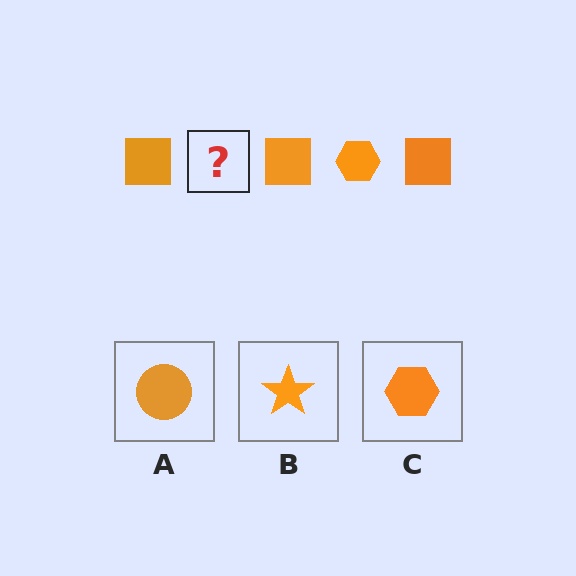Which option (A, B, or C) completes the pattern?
C.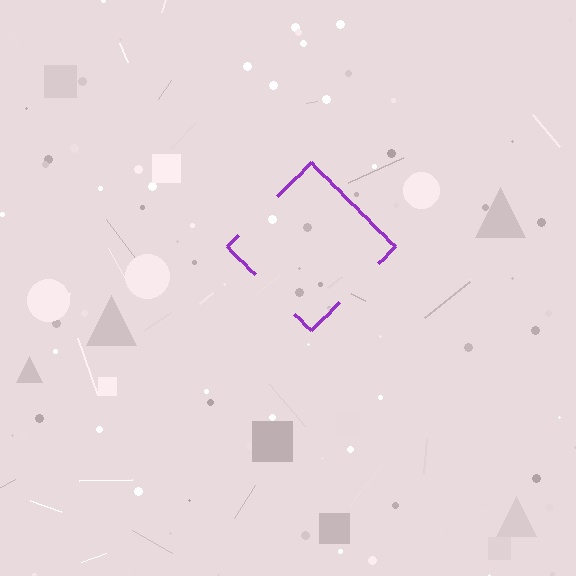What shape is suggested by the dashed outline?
The dashed outline suggests a diamond.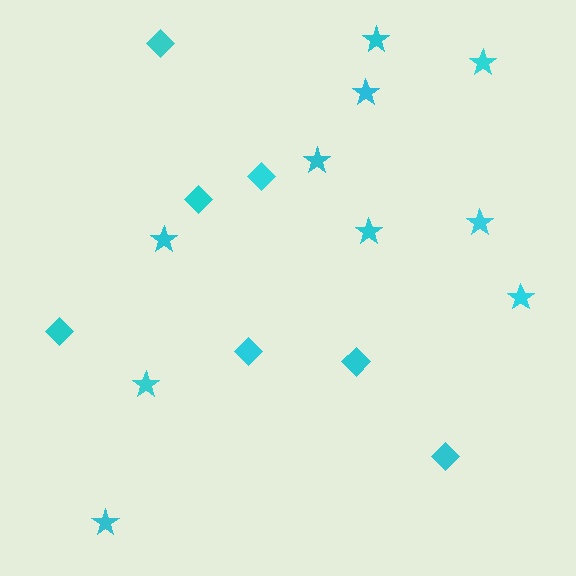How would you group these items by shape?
There are 2 groups: one group of stars (10) and one group of diamonds (7).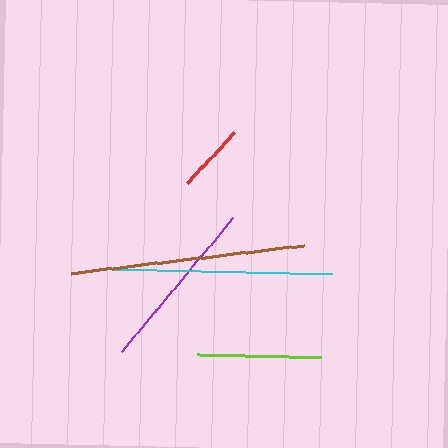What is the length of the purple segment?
The purple segment is approximately 174 pixels long.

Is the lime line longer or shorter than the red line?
The lime line is longer than the red line.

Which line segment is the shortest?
The red line is the shortest at approximately 69 pixels.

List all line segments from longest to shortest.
From longest to shortest: brown, cyan, purple, lime, red.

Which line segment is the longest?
The brown line is the longest at approximately 234 pixels.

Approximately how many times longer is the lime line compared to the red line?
The lime line is approximately 1.8 times the length of the red line.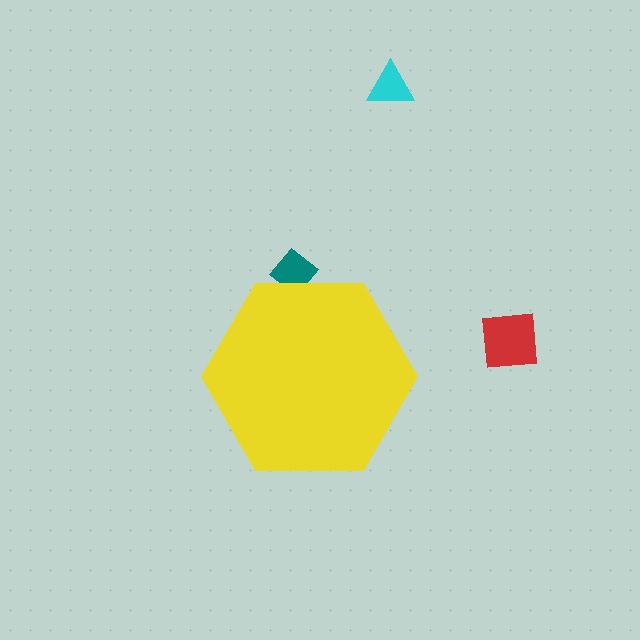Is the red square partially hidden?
No, the red square is fully visible.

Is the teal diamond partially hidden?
Yes, the teal diamond is partially hidden behind the yellow hexagon.